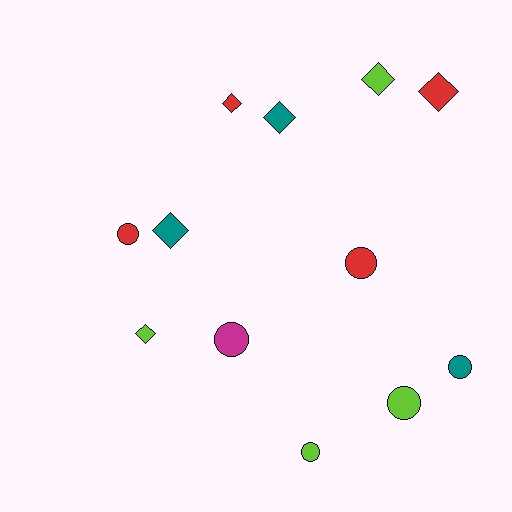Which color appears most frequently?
Red, with 4 objects.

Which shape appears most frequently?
Diamond, with 6 objects.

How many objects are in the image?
There are 12 objects.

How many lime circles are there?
There are 2 lime circles.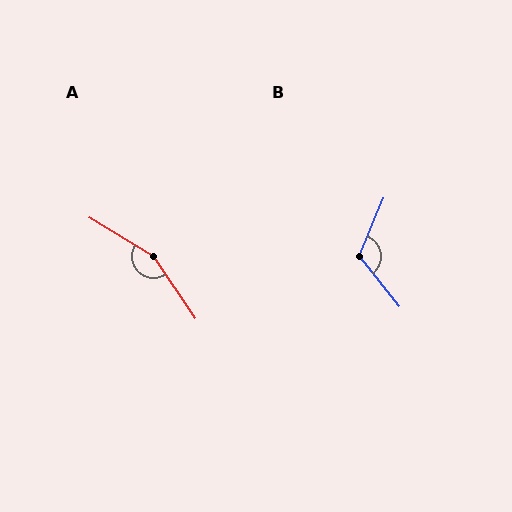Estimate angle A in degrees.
Approximately 155 degrees.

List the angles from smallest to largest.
B (119°), A (155°).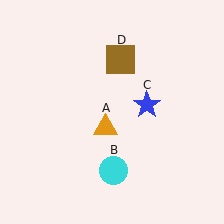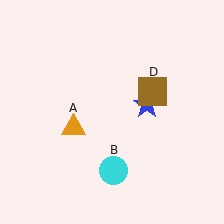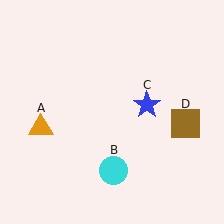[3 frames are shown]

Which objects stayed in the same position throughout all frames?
Cyan circle (object B) and blue star (object C) remained stationary.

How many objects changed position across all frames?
2 objects changed position: orange triangle (object A), brown square (object D).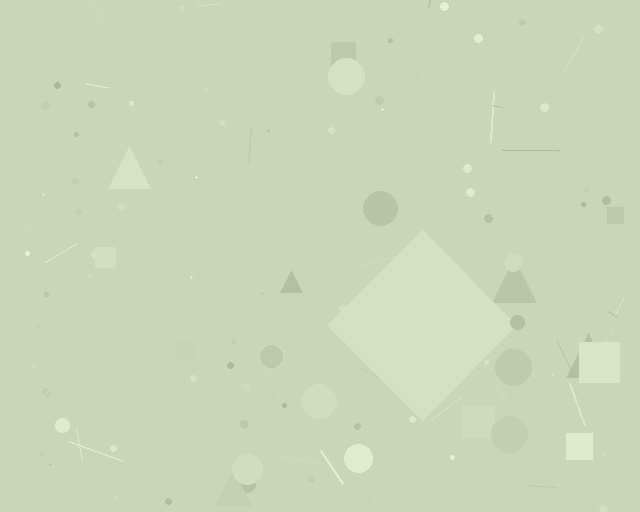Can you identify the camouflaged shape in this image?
The camouflaged shape is a diamond.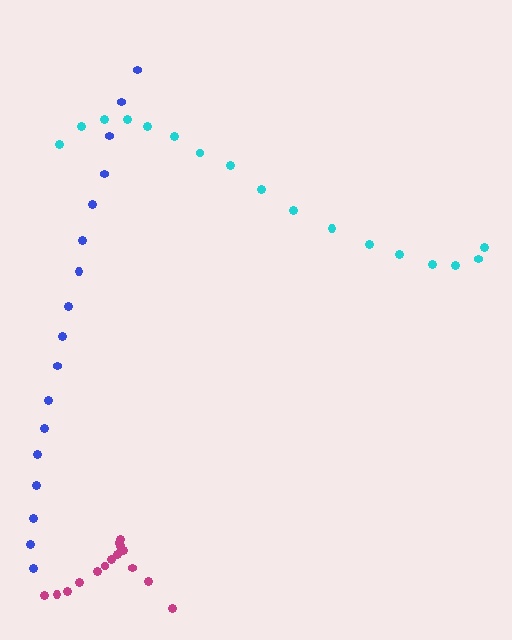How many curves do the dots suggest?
There are 3 distinct paths.